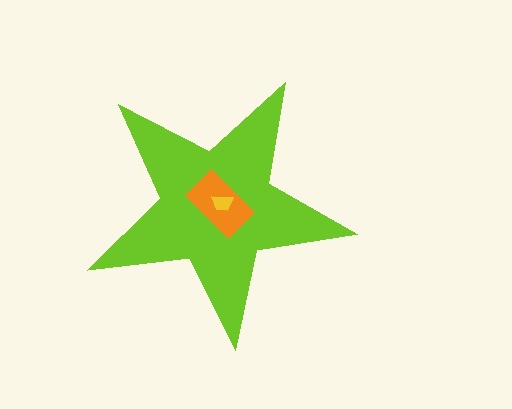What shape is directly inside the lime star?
The orange rectangle.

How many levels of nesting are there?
3.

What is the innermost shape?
The yellow trapezoid.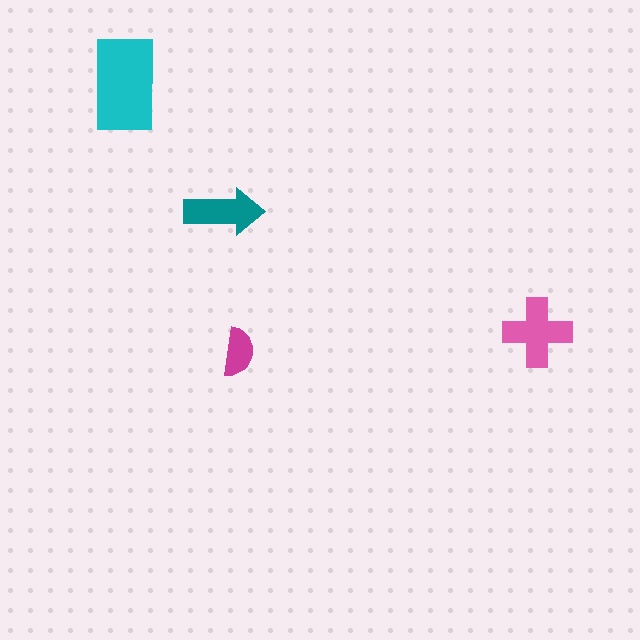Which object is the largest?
The cyan rectangle.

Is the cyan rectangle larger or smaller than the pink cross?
Larger.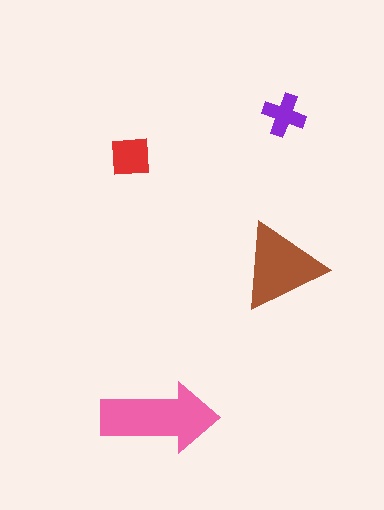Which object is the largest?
The pink arrow.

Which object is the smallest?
The purple cross.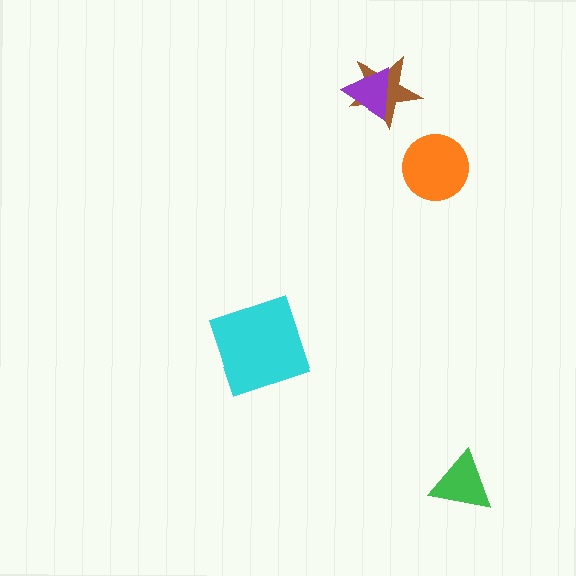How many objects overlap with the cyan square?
0 objects overlap with the cyan square.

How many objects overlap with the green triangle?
0 objects overlap with the green triangle.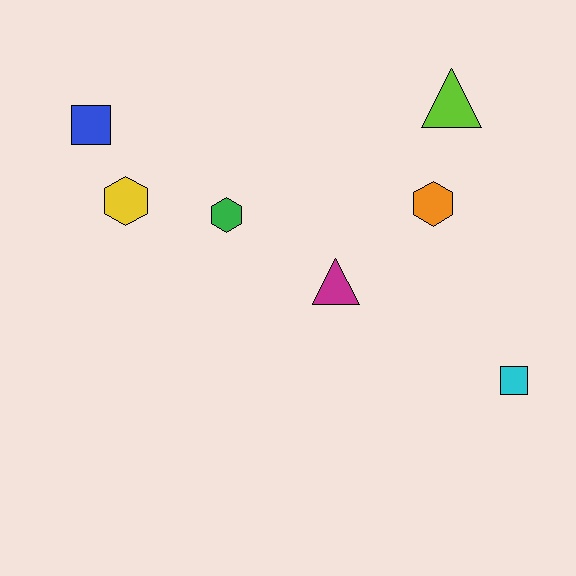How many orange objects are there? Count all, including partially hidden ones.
There is 1 orange object.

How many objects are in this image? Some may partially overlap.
There are 7 objects.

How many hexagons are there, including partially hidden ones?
There are 3 hexagons.